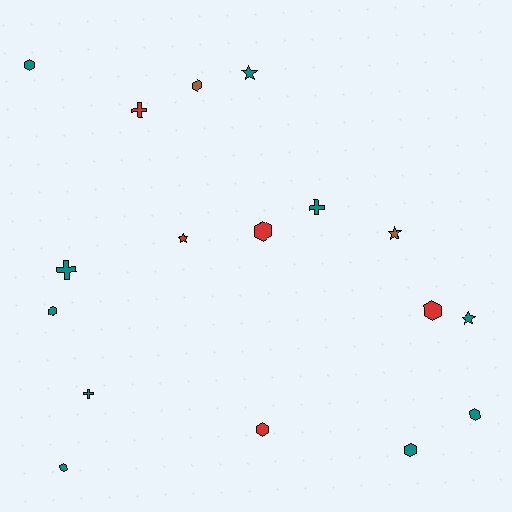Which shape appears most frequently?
Hexagon, with 9 objects.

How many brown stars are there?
There is 1 brown star.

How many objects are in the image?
There are 17 objects.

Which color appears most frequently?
Teal, with 10 objects.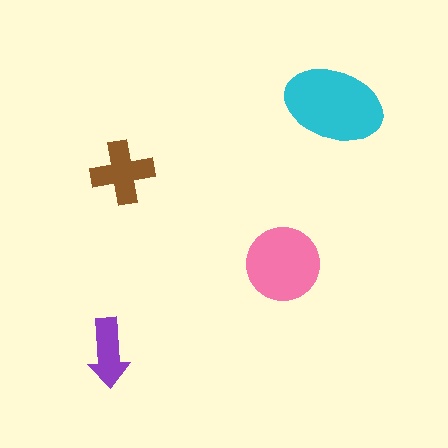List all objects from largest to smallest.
The cyan ellipse, the pink circle, the brown cross, the purple arrow.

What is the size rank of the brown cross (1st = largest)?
3rd.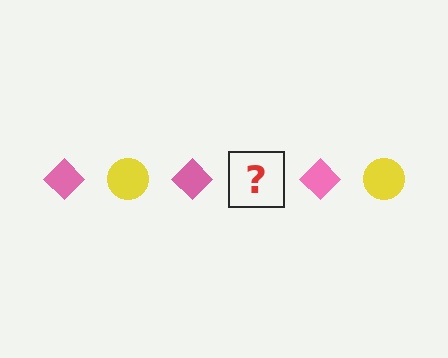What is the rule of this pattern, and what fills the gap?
The rule is that the pattern alternates between pink diamond and yellow circle. The gap should be filled with a yellow circle.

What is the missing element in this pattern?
The missing element is a yellow circle.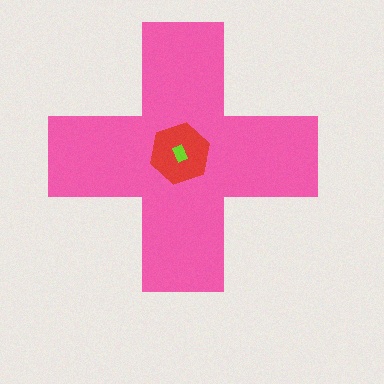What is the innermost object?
The lime rectangle.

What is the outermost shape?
The pink cross.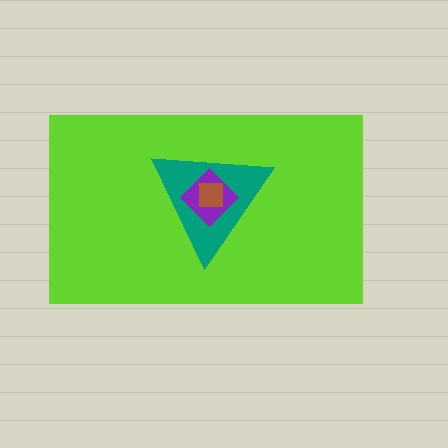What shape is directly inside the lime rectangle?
The teal triangle.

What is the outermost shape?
The lime rectangle.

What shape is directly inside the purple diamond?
The brown square.